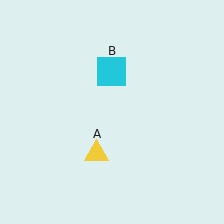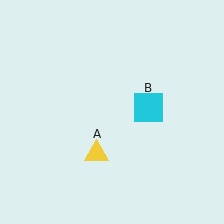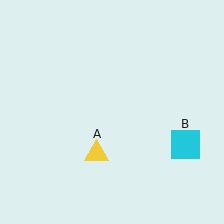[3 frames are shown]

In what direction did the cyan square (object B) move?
The cyan square (object B) moved down and to the right.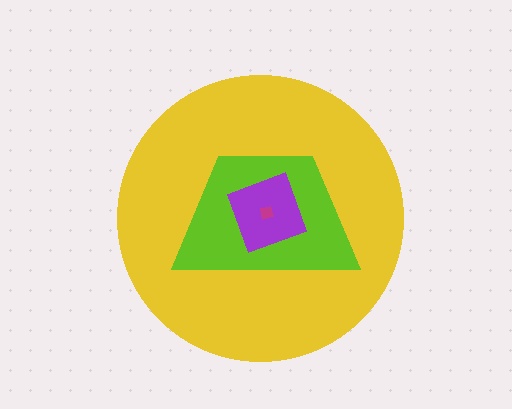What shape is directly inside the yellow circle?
The lime trapezoid.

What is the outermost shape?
The yellow circle.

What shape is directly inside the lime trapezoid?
The purple square.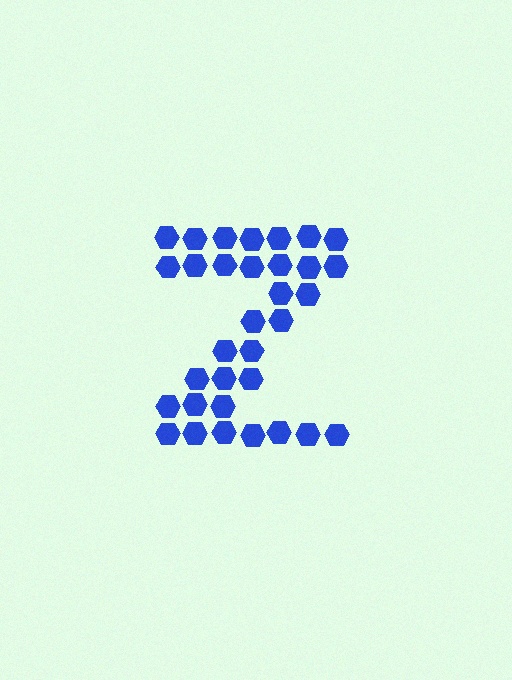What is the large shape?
The large shape is the letter Z.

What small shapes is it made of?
It is made of small hexagons.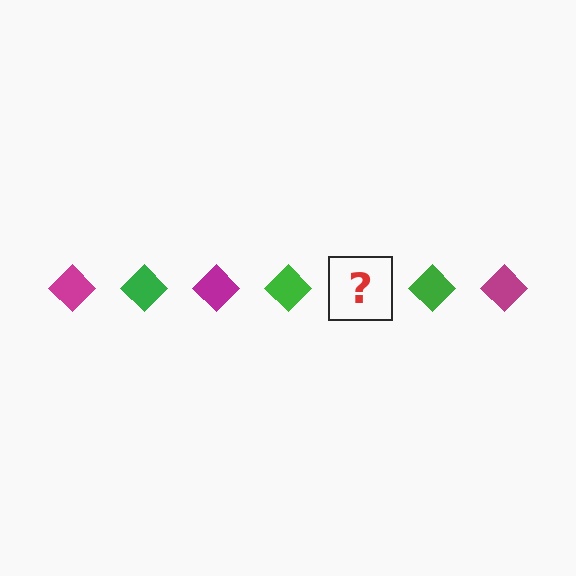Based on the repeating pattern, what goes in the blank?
The blank should be a magenta diamond.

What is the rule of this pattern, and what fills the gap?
The rule is that the pattern cycles through magenta, green diamonds. The gap should be filled with a magenta diamond.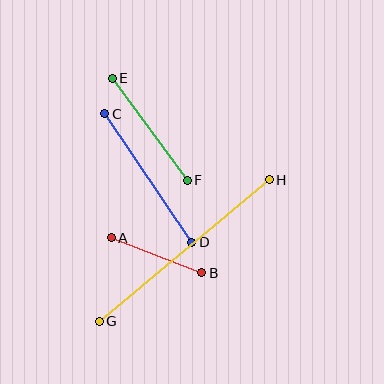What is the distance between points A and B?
The distance is approximately 97 pixels.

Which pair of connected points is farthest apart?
Points G and H are farthest apart.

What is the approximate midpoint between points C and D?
The midpoint is at approximately (148, 178) pixels.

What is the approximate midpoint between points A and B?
The midpoint is at approximately (157, 255) pixels.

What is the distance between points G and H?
The distance is approximately 221 pixels.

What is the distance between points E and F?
The distance is approximately 127 pixels.